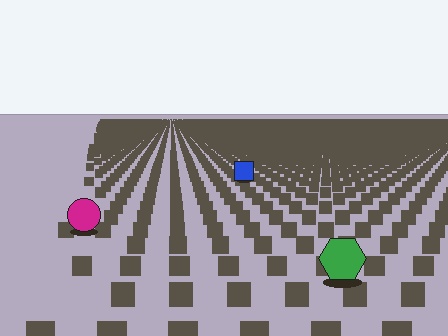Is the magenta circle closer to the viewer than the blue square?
Yes. The magenta circle is closer — you can tell from the texture gradient: the ground texture is coarser near it.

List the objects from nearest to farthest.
From nearest to farthest: the green hexagon, the magenta circle, the blue square.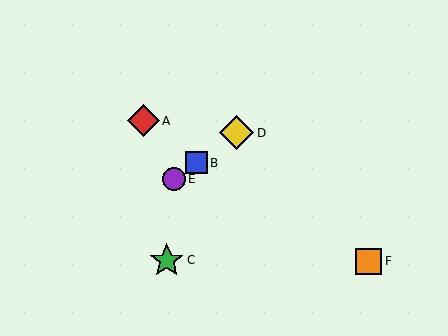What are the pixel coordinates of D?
Object D is at (237, 133).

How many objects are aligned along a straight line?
3 objects (B, D, E) are aligned along a straight line.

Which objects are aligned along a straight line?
Objects B, D, E are aligned along a straight line.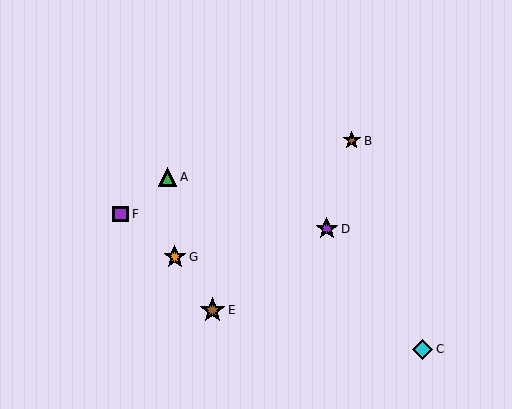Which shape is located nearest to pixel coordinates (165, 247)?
The orange star (labeled G) at (175, 257) is nearest to that location.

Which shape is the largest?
The brown star (labeled E) is the largest.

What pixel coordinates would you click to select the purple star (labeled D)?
Click at (327, 229) to select the purple star D.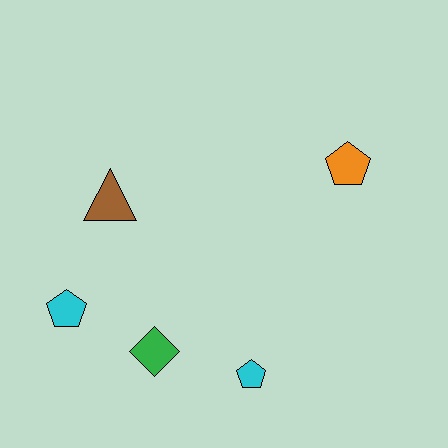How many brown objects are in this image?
There is 1 brown object.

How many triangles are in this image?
There is 1 triangle.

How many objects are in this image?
There are 5 objects.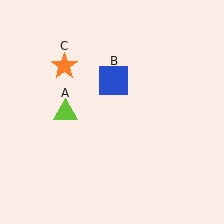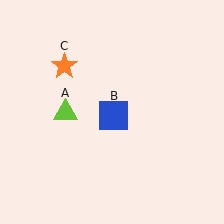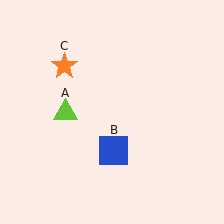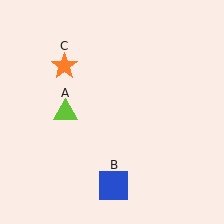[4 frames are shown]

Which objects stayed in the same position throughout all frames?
Lime triangle (object A) and orange star (object C) remained stationary.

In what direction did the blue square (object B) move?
The blue square (object B) moved down.